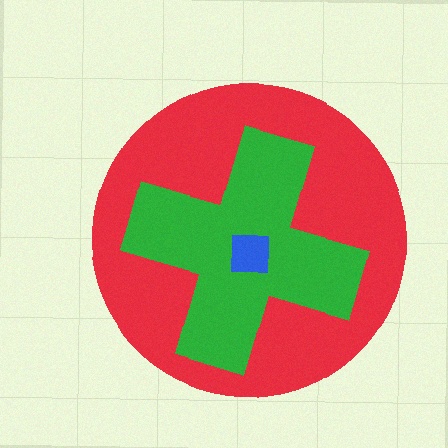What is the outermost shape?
The red circle.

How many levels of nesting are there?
3.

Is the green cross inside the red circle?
Yes.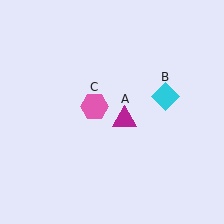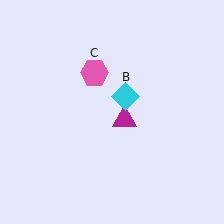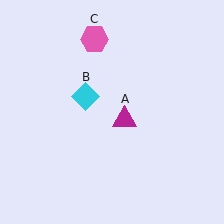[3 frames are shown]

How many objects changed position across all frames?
2 objects changed position: cyan diamond (object B), pink hexagon (object C).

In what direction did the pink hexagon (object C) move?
The pink hexagon (object C) moved up.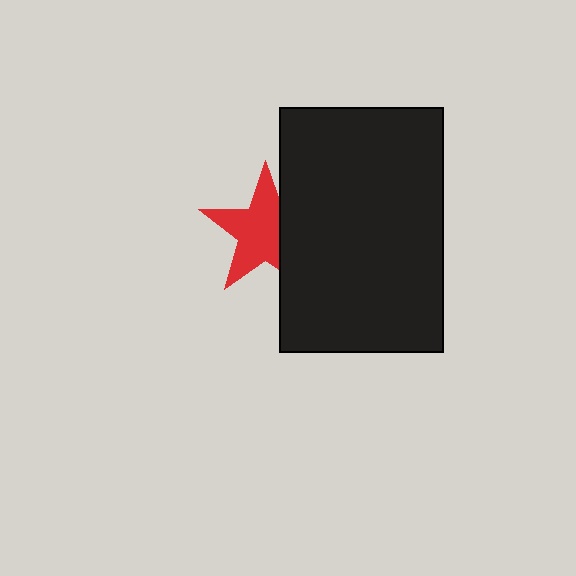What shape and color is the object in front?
The object in front is a black rectangle.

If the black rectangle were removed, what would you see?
You would see the complete red star.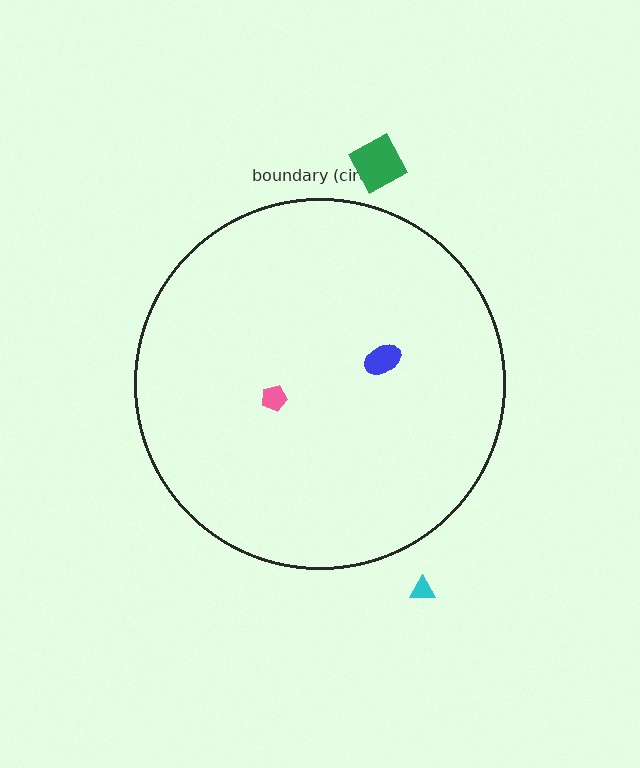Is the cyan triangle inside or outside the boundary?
Outside.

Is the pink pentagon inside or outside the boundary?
Inside.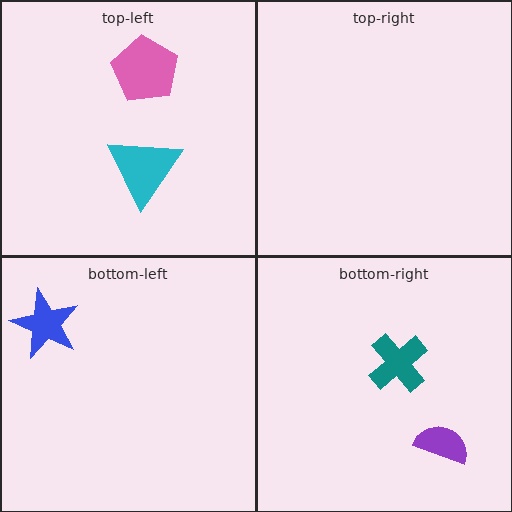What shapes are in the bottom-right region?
The teal cross, the purple semicircle.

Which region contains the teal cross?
The bottom-right region.